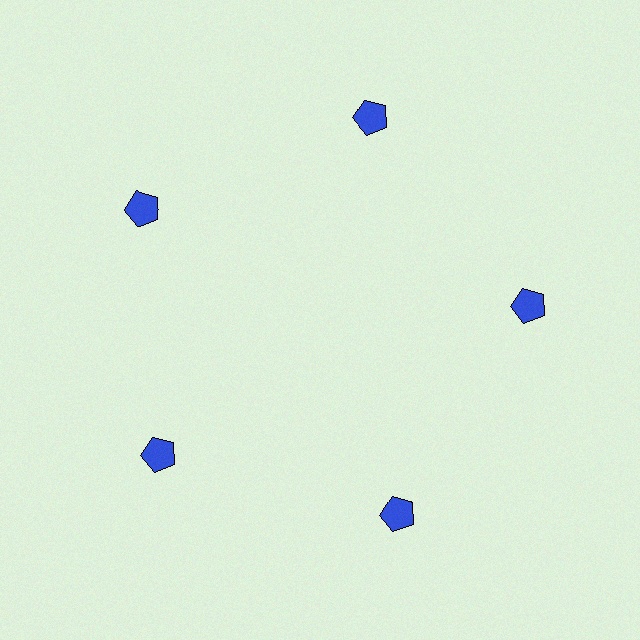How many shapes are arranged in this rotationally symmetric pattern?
There are 5 shapes, arranged in 5 groups of 1.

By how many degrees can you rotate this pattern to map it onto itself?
The pattern maps onto itself every 72 degrees of rotation.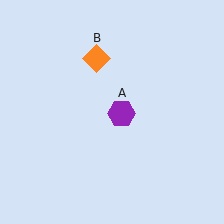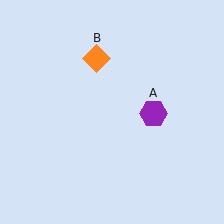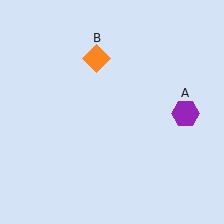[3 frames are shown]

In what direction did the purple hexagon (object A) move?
The purple hexagon (object A) moved right.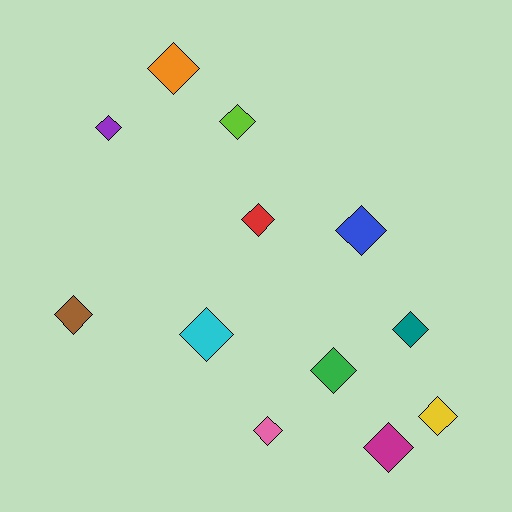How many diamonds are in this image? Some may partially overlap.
There are 12 diamonds.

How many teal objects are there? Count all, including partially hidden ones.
There is 1 teal object.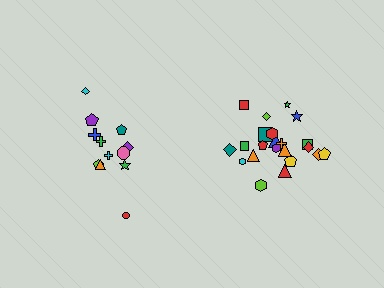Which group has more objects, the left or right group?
The right group.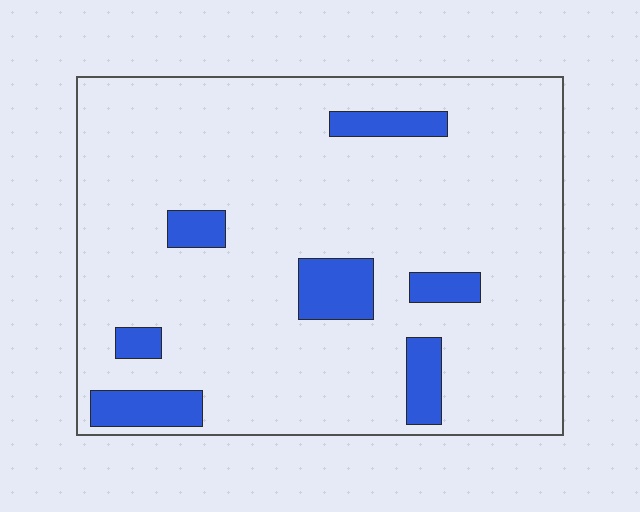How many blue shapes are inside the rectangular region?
7.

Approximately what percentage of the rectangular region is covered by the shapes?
Approximately 10%.